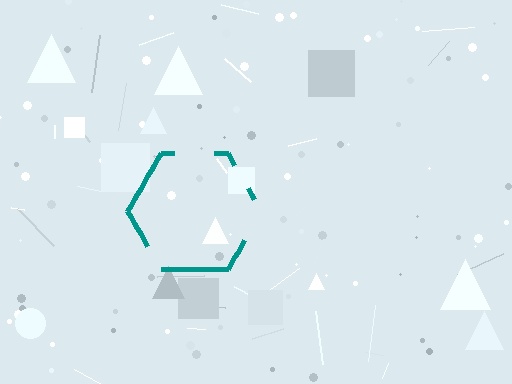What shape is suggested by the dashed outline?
The dashed outline suggests a hexagon.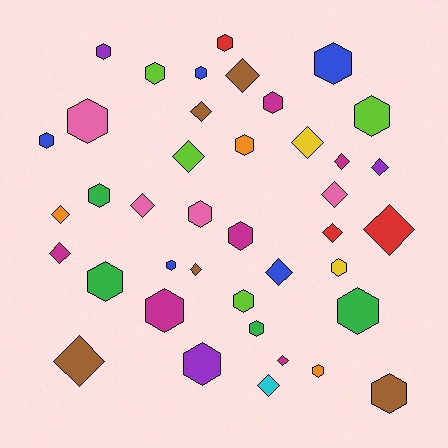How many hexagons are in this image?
There are 23 hexagons.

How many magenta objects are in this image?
There are 6 magenta objects.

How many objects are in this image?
There are 40 objects.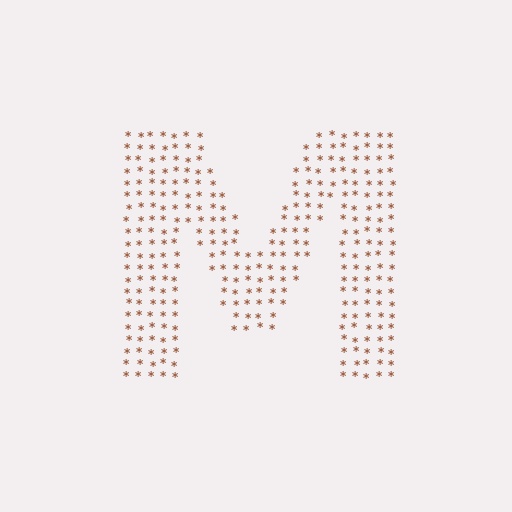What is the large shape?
The large shape is the letter M.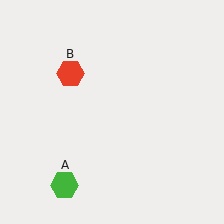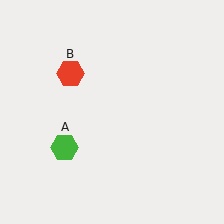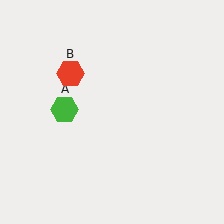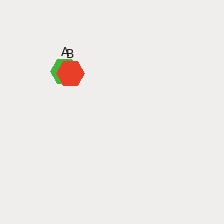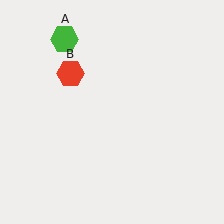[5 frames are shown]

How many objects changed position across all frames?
1 object changed position: green hexagon (object A).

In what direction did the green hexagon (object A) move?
The green hexagon (object A) moved up.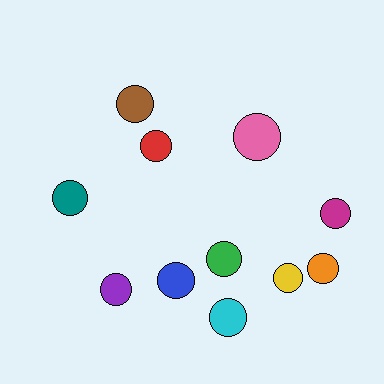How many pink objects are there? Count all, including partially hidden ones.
There is 1 pink object.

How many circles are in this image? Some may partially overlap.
There are 11 circles.